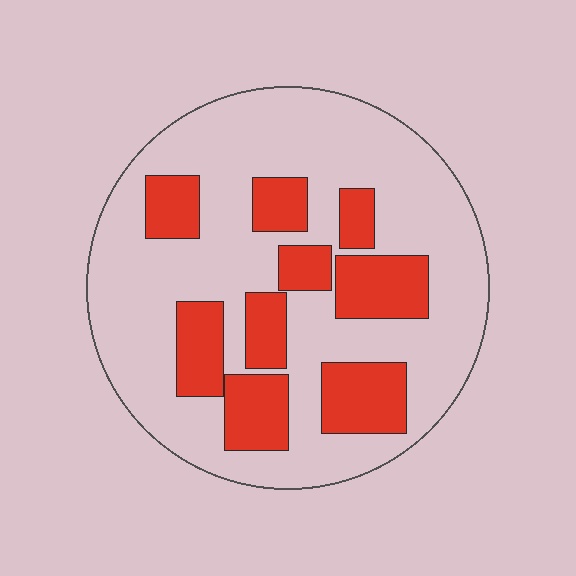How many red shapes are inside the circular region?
9.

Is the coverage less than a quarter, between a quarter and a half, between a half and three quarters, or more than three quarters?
Between a quarter and a half.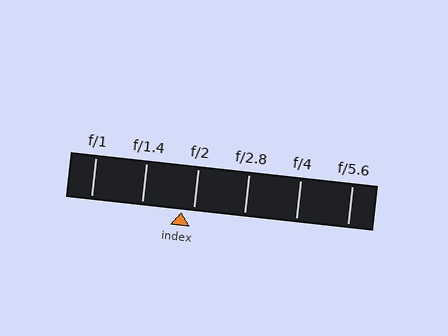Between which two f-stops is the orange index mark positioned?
The index mark is between f/1.4 and f/2.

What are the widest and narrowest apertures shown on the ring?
The widest aperture shown is f/1 and the narrowest is f/5.6.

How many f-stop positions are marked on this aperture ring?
There are 6 f-stop positions marked.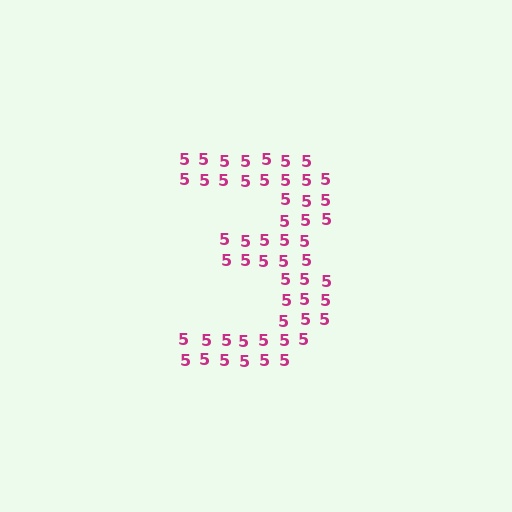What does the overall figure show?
The overall figure shows the digit 3.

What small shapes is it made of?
It is made of small digit 5's.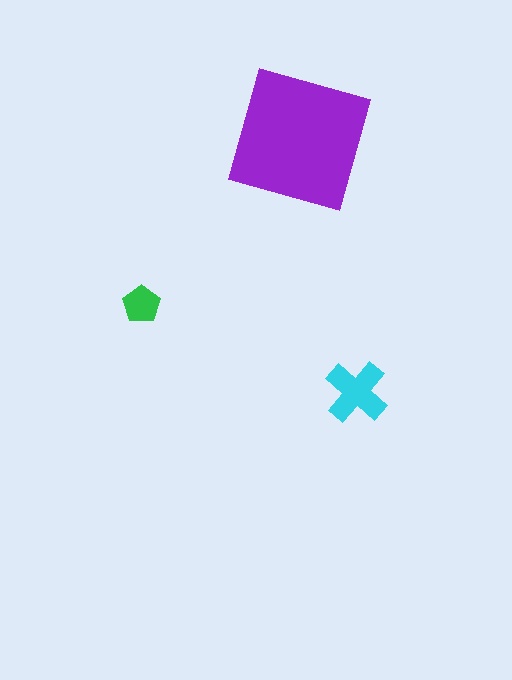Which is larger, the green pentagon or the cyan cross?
The cyan cross.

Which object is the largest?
The purple square.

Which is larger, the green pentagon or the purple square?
The purple square.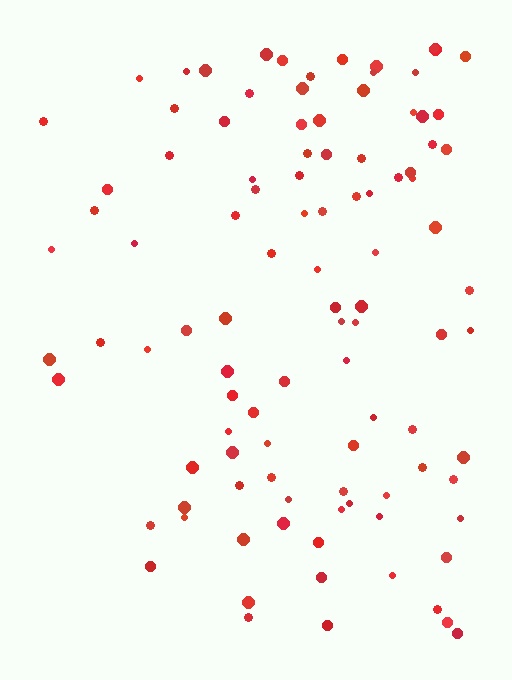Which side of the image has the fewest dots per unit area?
The left.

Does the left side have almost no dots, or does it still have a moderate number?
Still a moderate number, just noticeably fewer than the right.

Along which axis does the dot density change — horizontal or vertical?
Horizontal.